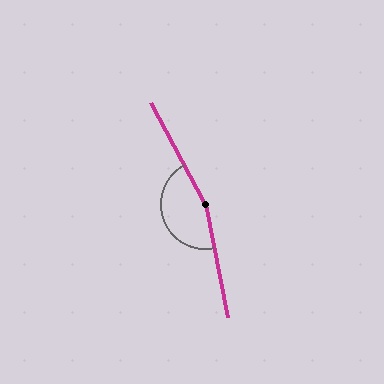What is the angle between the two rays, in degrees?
Approximately 163 degrees.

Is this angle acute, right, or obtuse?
It is obtuse.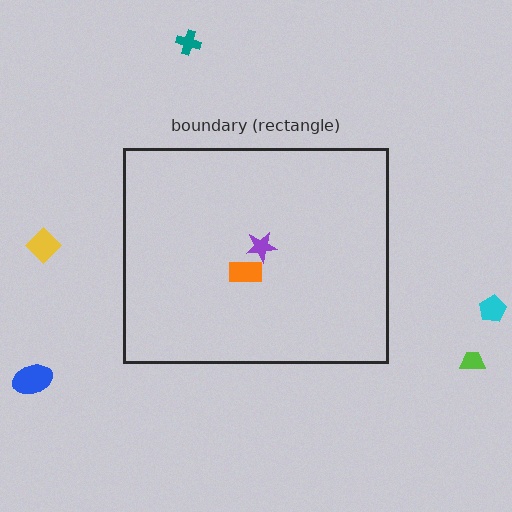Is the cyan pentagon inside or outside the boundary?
Outside.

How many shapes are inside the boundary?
2 inside, 5 outside.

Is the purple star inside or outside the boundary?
Inside.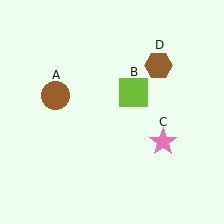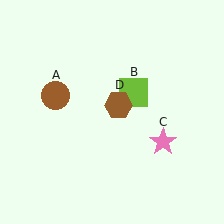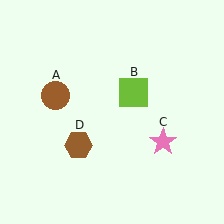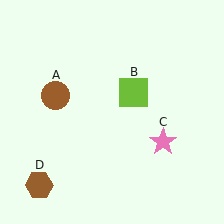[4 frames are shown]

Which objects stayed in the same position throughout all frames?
Brown circle (object A) and lime square (object B) and pink star (object C) remained stationary.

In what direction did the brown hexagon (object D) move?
The brown hexagon (object D) moved down and to the left.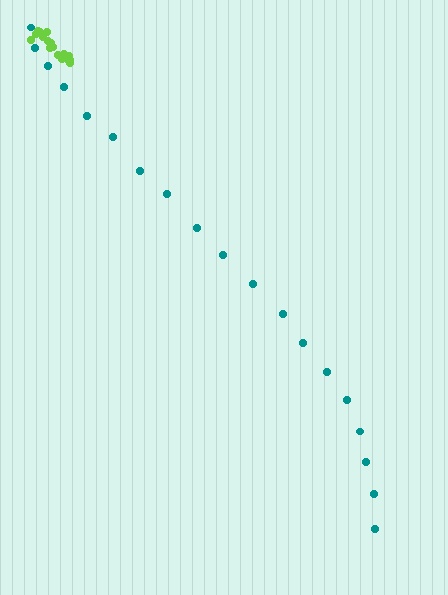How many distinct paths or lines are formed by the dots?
There are 2 distinct paths.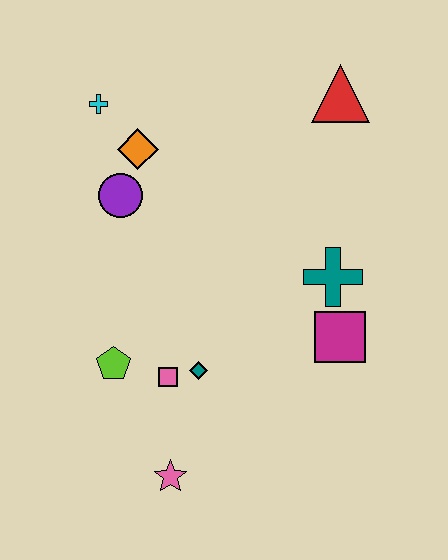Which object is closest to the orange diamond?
The purple circle is closest to the orange diamond.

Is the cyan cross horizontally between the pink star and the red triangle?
No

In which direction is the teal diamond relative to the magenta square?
The teal diamond is to the left of the magenta square.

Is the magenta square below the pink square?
No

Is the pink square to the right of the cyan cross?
Yes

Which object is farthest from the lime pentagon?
The red triangle is farthest from the lime pentagon.